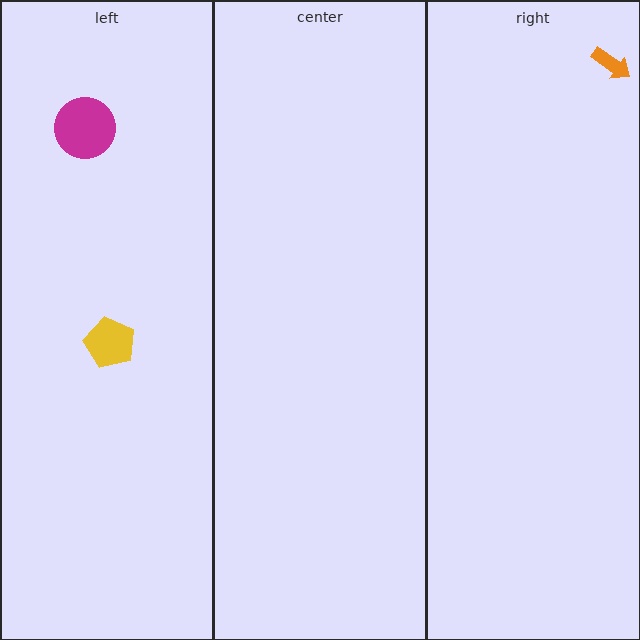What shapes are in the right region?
The orange arrow.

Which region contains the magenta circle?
The left region.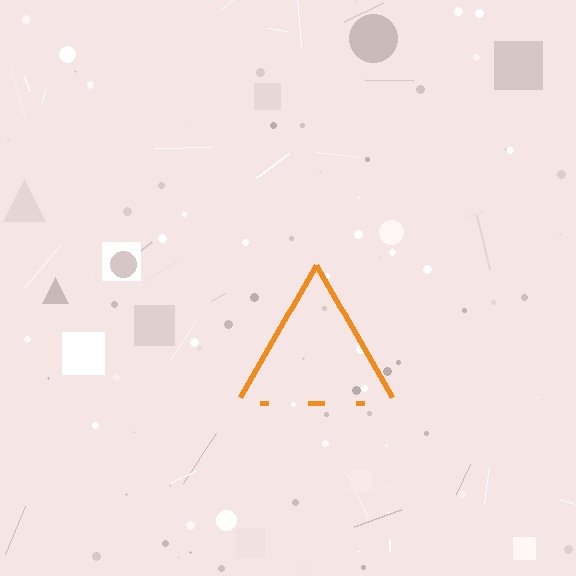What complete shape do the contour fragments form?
The contour fragments form a triangle.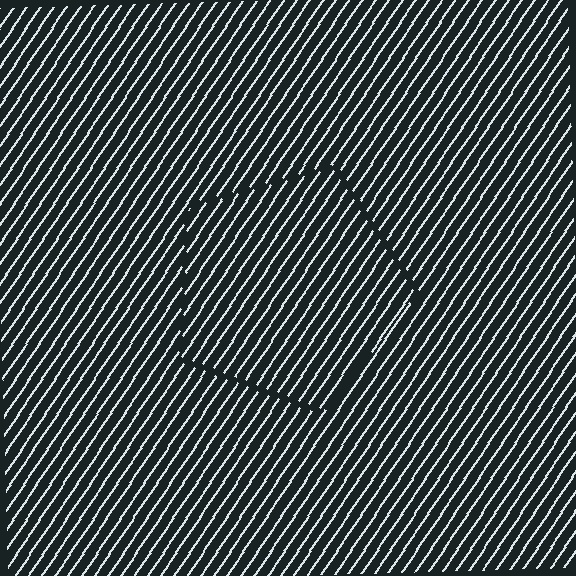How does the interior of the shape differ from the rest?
The interior of the shape contains the same grating, shifted by half a period — the contour is defined by the phase discontinuity where line-ends from the inner and outer gratings abut.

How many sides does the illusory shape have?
5 sides — the line-ends trace a pentagon.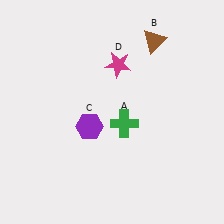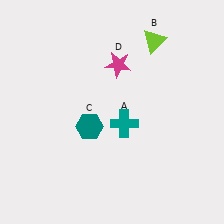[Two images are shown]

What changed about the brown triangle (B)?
In Image 1, B is brown. In Image 2, it changed to lime.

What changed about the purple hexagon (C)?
In Image 1, C is purple. In Image 2, it changed to teal.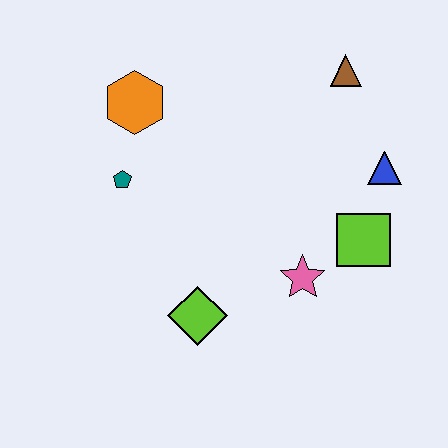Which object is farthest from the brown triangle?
The lime diamond is farthest from the brown triangle.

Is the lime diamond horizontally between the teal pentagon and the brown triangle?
Yes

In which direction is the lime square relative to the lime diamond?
The lime square is to the right of the lime diamond.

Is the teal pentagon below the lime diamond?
No